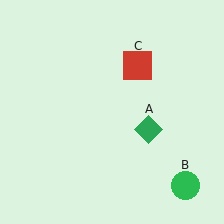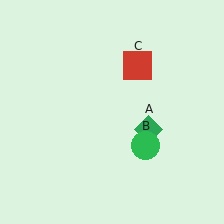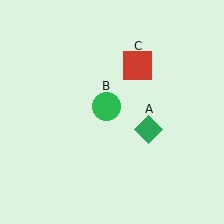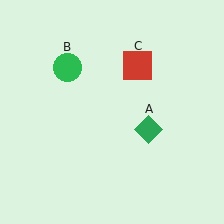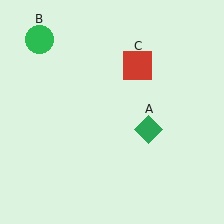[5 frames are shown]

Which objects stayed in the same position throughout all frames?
Green diamond (object A) and red square (object C) remained stationary.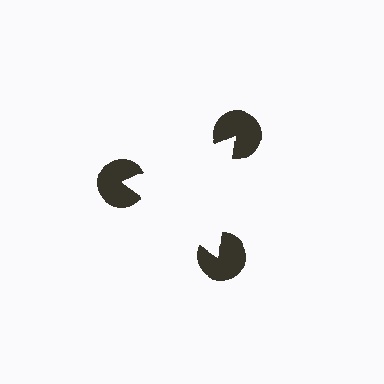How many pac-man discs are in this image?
There are 3 — one at each vertex of the illusory triangle.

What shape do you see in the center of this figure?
An illusory triangle — its edges are inferred from the aligned wedge cuts in the pac-man discs, not physically drawn.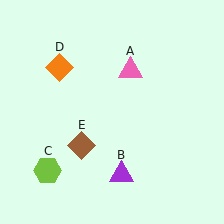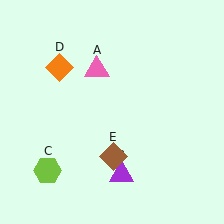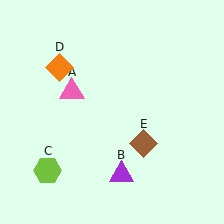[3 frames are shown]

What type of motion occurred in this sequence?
The pink triangle (object A), brown diamond (object E) rotated counterclockwise around the center of the scene.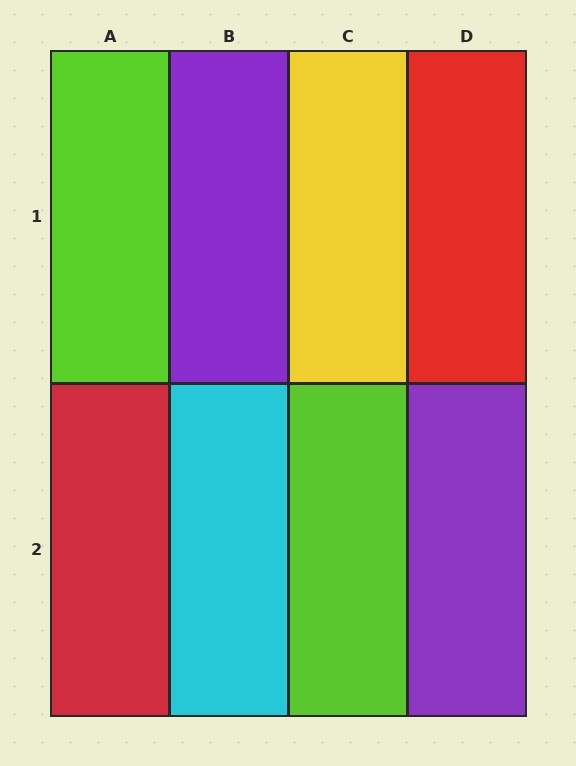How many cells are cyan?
1 cell is cyan.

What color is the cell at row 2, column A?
Red.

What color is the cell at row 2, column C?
Lime.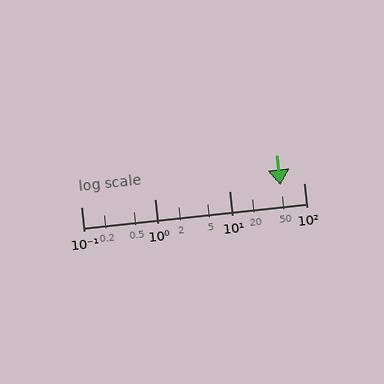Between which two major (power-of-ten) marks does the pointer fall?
The pointer is between 10 and 100.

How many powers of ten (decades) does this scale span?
The scale spans 3 decades, from 0.1 to 100.